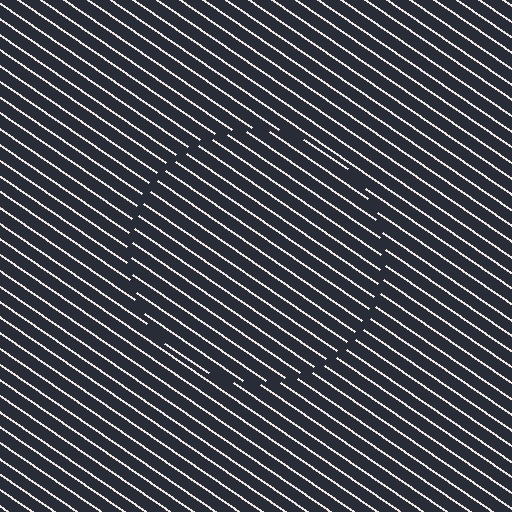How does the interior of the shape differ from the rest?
The interior of the shape contains the same grating, shifted by half a period — the contour is defined by the phase discontinuity where line-ends from the inner and outer gratings abut.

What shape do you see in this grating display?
An illusory circle. The interior of the shape contains the same grating, shifted by half a period — the contour is defined by the phase discontinuity where line-ends from the inner and outer gratings abut.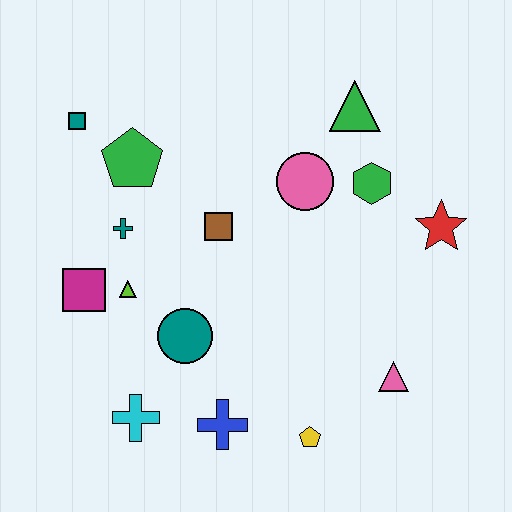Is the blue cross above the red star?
No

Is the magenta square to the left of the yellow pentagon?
Yes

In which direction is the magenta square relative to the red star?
The magenta square is to the left of the red star.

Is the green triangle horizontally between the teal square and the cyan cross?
No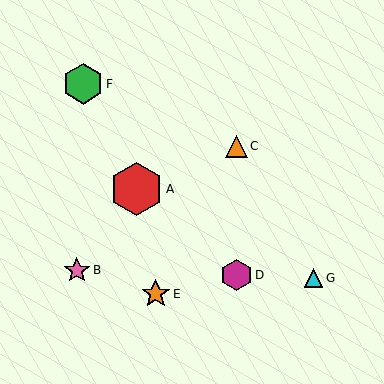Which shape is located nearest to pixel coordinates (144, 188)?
The red hexagon (labeled A) at (137, 189) is nearest to that location.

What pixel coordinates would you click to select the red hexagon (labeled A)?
Click at (137, 189) to select the red hexagon A.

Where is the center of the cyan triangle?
The center of the cyan triangle is at (314, 278).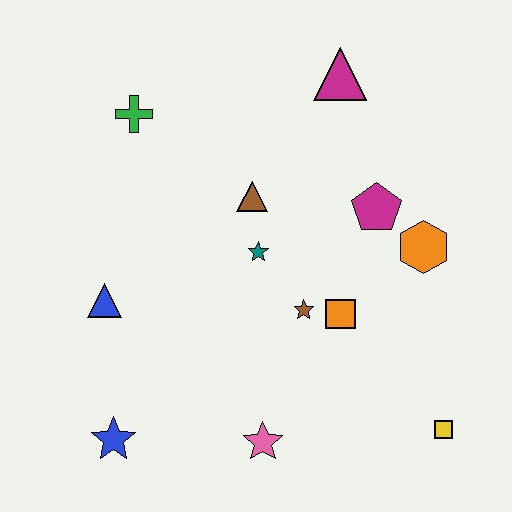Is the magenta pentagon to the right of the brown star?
Yes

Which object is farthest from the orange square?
The green cross is farthest from the orange square.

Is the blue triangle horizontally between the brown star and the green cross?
No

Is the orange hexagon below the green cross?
Yes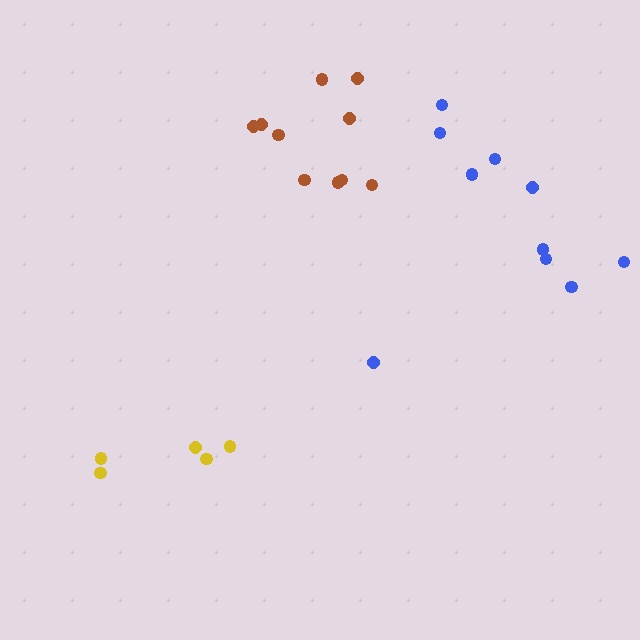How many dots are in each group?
Group 1: 10 dots, Group 2: 10 dots, Group 3: 5 dots (25 total).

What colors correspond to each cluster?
The clusters are colored: blue, brown, yellow.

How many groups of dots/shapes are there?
There are 3 groups.